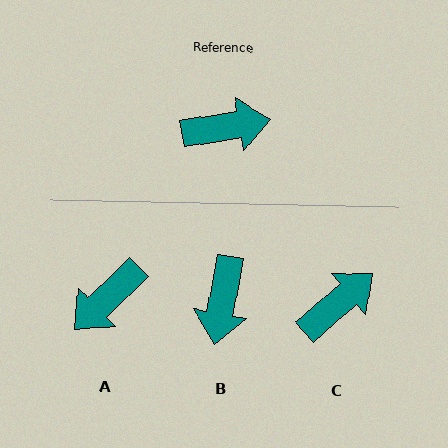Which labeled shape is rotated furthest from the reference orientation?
A, about 145 degrees away.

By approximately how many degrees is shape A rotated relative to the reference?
Approximately 145 degrees clockwise.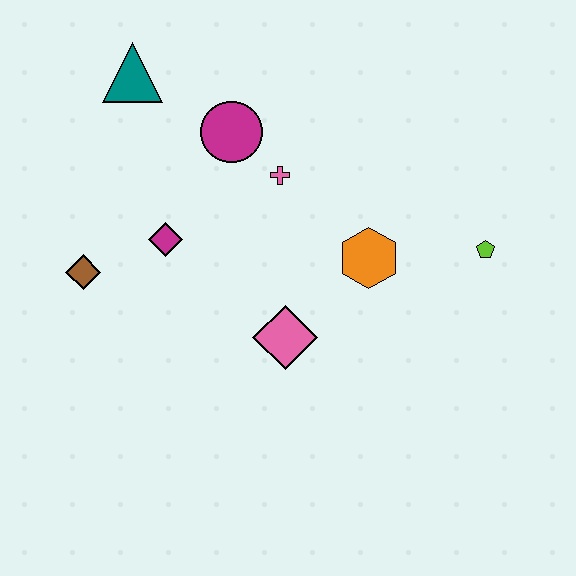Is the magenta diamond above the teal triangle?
No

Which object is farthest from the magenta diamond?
The lime pentagon is farthest from the magenta diamond.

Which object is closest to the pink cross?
The magenta circle is closest to the pink cross.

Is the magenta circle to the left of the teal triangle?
No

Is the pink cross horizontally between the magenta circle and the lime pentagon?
Yes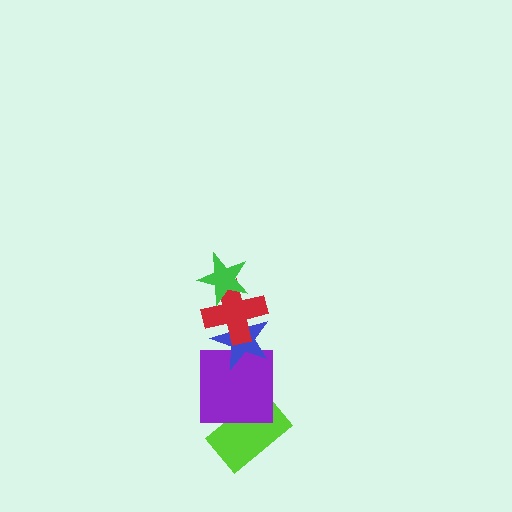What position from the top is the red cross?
The red cross is 2nd from the top.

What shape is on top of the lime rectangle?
The purple square is on top of the lime rectangle.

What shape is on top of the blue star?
The red cross is on top of the blue star.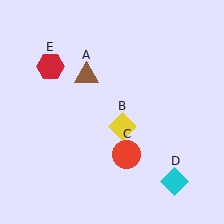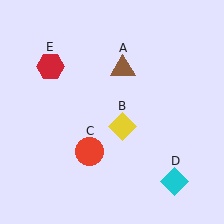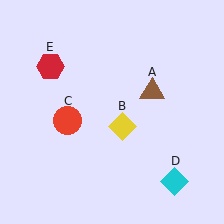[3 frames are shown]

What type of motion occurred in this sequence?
The brown triangle (object A), red circle (object C) rotated clockwise around the center of the scene.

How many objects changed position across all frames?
2 objects changed position: brown triangle (object A), red circle (object C).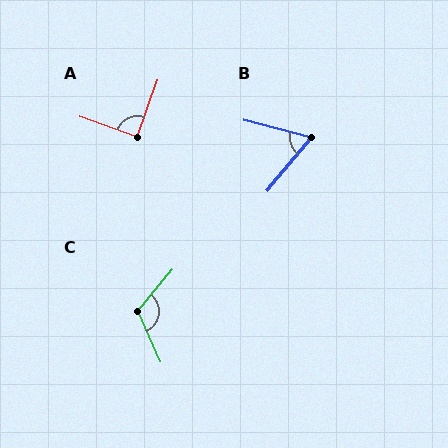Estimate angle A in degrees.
Approximately 89 degrees.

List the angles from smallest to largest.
B (64°), A (89°), C (116°).